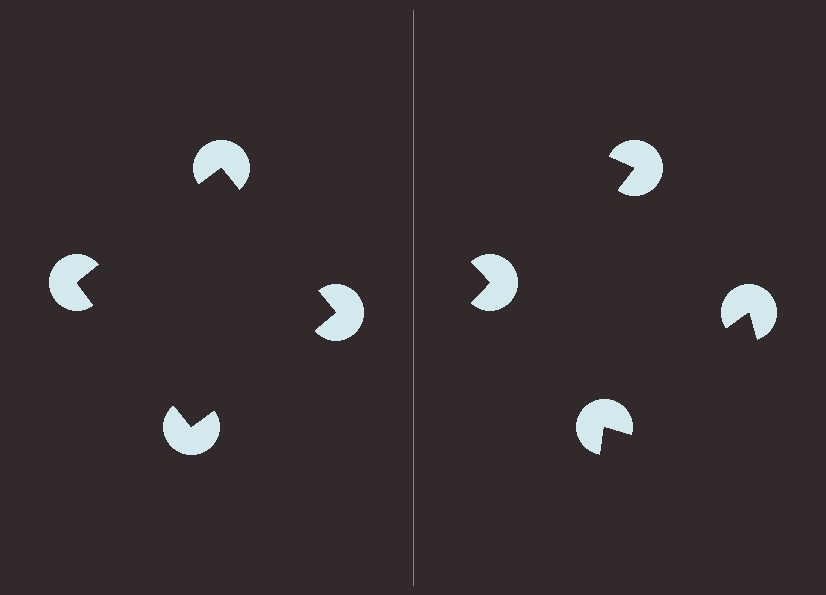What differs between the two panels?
The pac-man discs are positioned identically on both sides; only the wedge orientations differ. On the left they align to a square; on the right they are misaligned.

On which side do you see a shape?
An illusory square appears on the left side. On the right side the wedge cuts are rotated, so no coherent shape forms.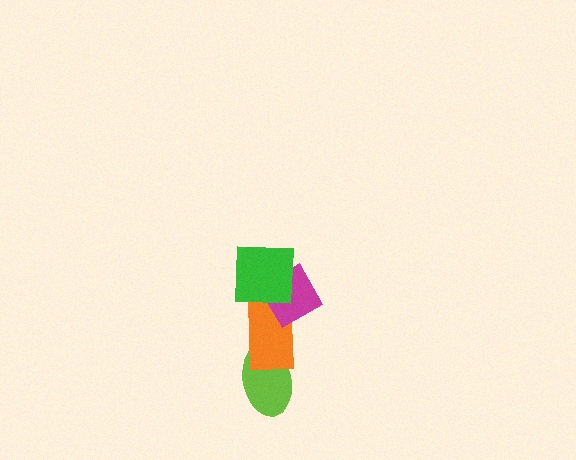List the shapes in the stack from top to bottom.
From top to bottom: the green square, the magenta diamond, the orange rectangle, the lime ellipse.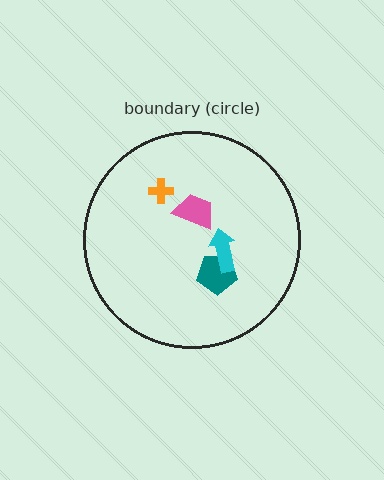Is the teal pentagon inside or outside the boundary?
Inside.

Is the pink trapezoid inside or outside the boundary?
Inside.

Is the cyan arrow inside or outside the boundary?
Inside.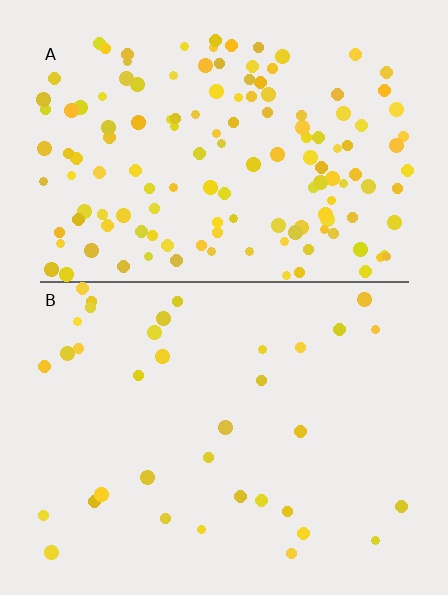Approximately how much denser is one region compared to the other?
Approximately 3.9× — region A over region B.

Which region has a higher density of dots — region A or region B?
A (the top).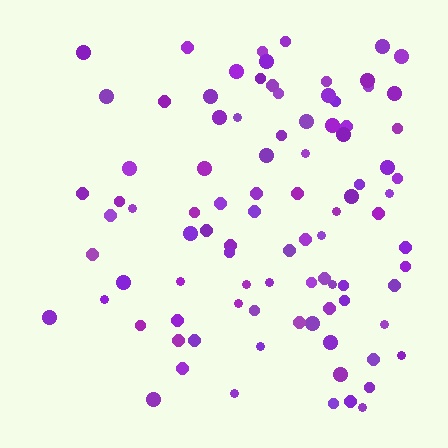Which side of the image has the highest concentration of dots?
The right.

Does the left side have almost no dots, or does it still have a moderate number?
Still a moderate number, just noticeably fewer than the right.